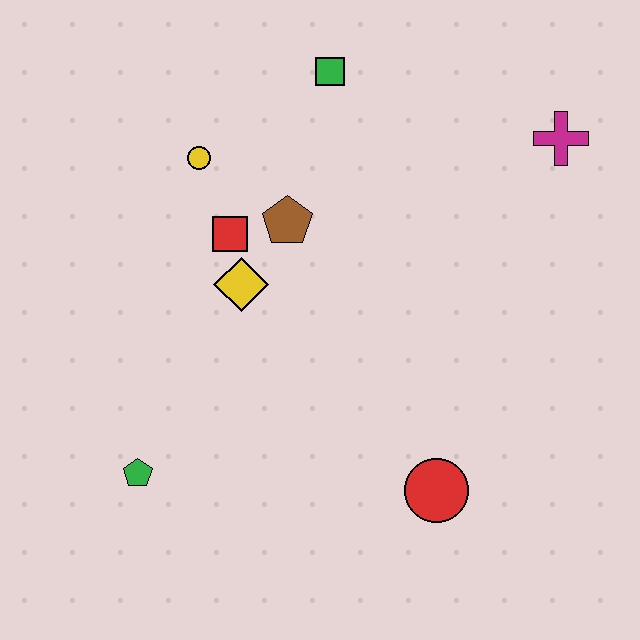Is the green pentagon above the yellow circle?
No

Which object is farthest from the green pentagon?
The magenta cross is farthest from the green pentagon.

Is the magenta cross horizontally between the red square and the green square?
No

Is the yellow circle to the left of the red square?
Yes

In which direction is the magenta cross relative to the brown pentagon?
The magenta cross is to the right of the brown pentagon.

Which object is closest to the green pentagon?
The yellow diamond is closest to the green pentagon.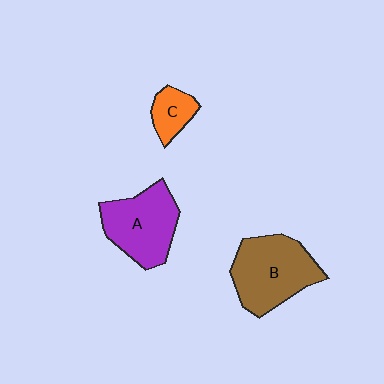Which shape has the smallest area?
Shape C (orange).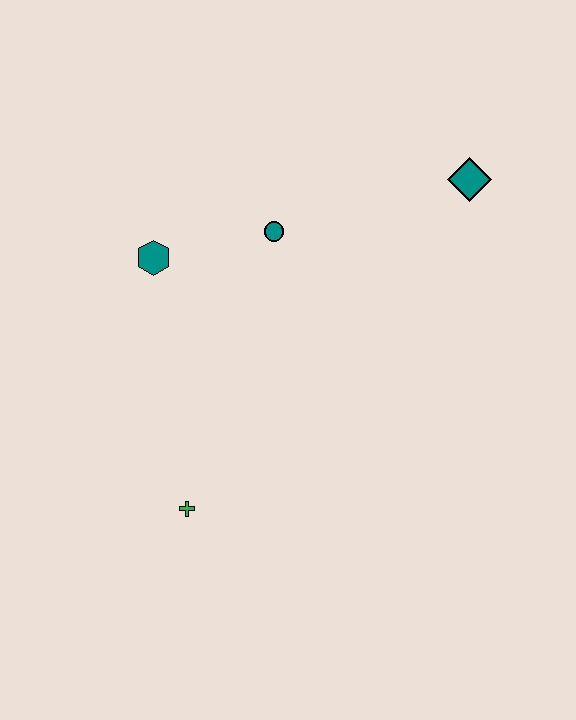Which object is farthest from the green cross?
The teal diamond is farthest from the green cross.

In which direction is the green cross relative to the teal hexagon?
The green cross is below the teal hexagon.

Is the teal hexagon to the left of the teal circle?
Yes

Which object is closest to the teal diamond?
The teal circle is closest to the teal diamond.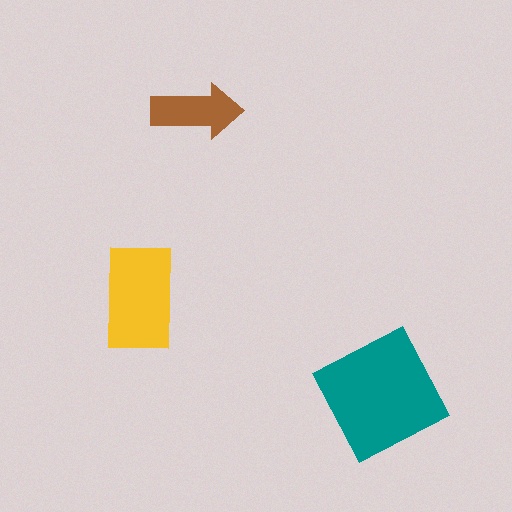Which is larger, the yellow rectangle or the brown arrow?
The yellow rectangle.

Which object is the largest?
The teal square.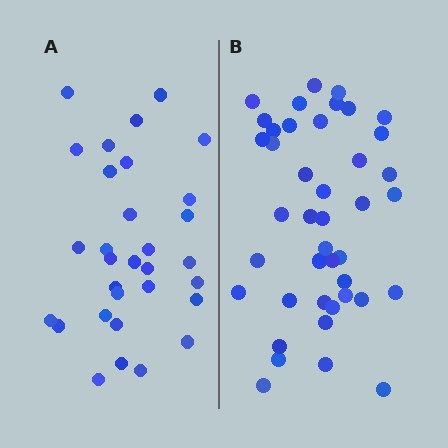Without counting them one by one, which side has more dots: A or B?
Region B (the right region) has more dots.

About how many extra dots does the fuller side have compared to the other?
Region B has roughly 12 or so more dots than region A.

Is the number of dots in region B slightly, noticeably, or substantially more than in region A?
Region B has noticeably more, but not dramatically so. The ratio is roughly 1.4 to 1.